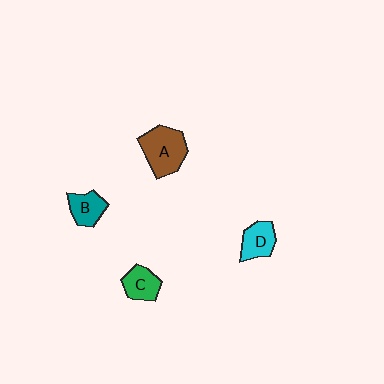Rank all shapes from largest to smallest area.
From largest to smallest: A (brown), D (cyan), C (green), B (teal).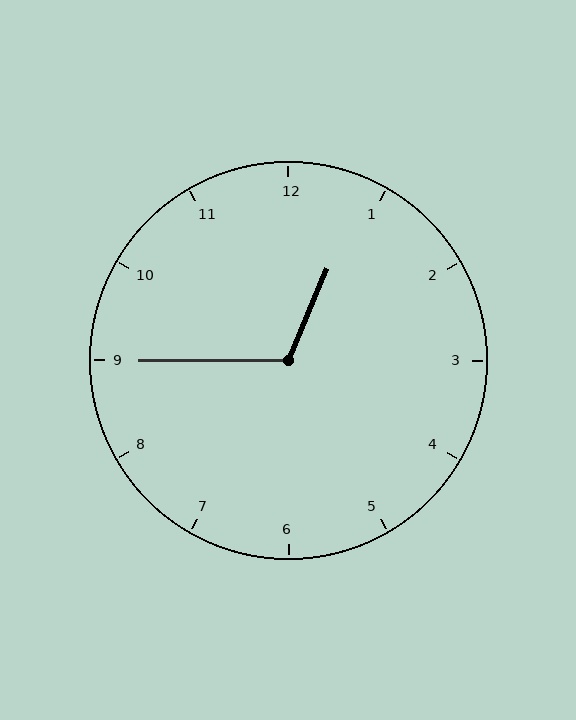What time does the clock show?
12:45.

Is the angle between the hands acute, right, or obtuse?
It is obtuse.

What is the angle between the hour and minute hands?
Approximately 112 degrees.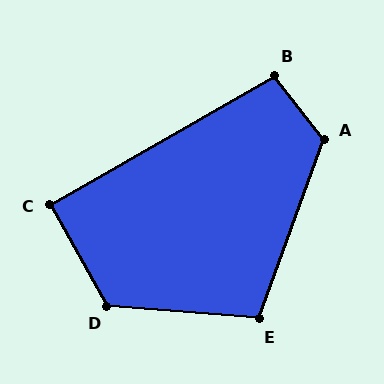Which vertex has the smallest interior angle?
C, at approximately 91 degrees.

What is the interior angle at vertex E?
Approximately 106 degrees (obtuse).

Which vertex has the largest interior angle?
D, at approximately 124 degrees.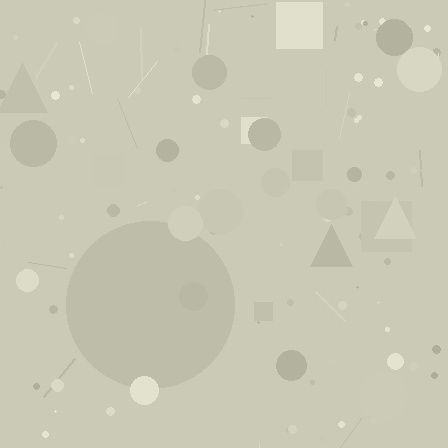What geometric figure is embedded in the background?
A circle is embedded in the background.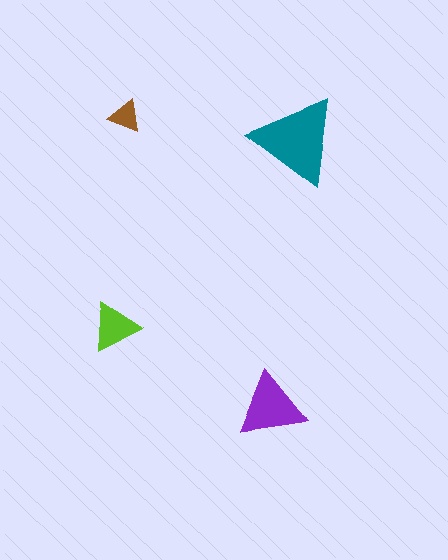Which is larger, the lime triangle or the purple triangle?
The purple one.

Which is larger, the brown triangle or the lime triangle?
The lime one.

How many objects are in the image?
There are 4 objects in the image.